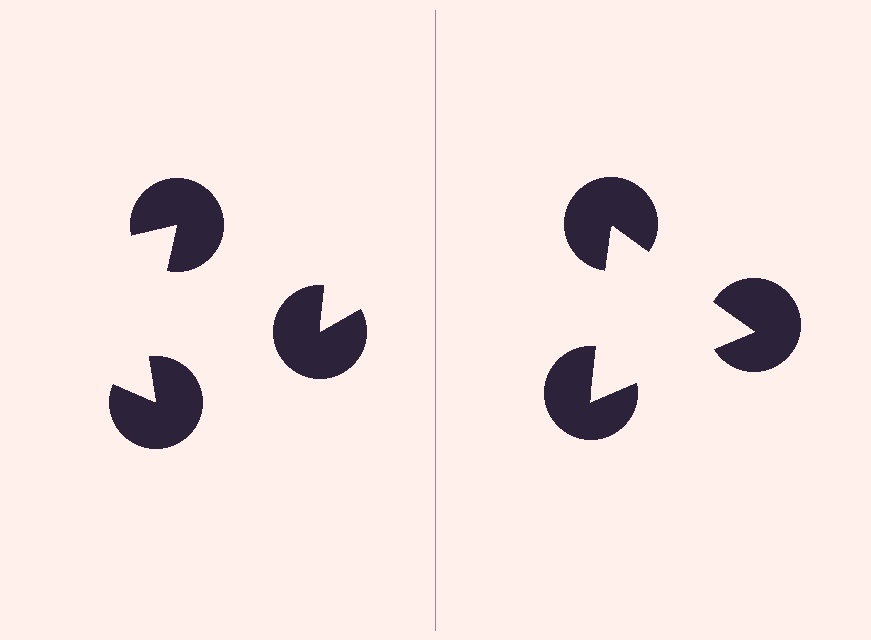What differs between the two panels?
The pac-man discs are positioned identically on both sides; only the wedge orientations differ. On the right they align to a triangle; on the left they are misaligned.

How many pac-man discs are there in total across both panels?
6 — 3 on each side.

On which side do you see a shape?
An illusory triangle appears on the right side. On the left side the wedge cuts are rotated, so no coherent shape forms.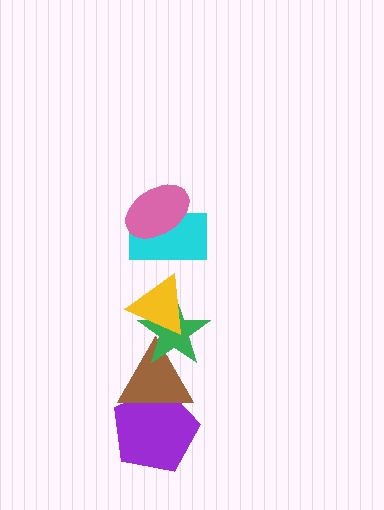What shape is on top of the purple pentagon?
The brown triangle is on top of the purple pentagon.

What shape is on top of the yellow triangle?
The cyan rectangle is on top of the yellow triangle.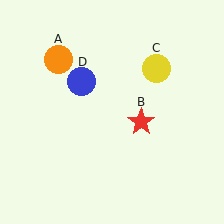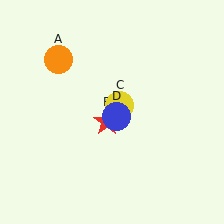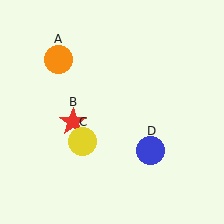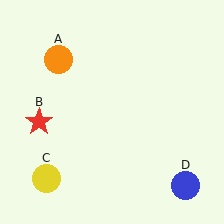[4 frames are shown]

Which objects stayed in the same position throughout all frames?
Orange circle (object A) remained stationary.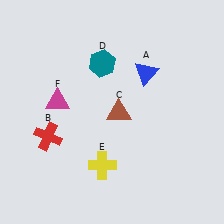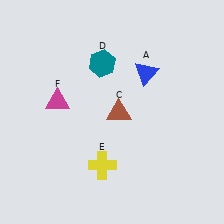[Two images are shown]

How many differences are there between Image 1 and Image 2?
There is 1 difference between the two images.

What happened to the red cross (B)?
The red cross (B) was removed in Image 2. It was in the bottom-left area of Image 1.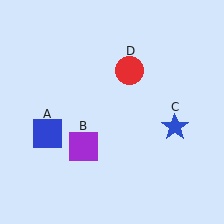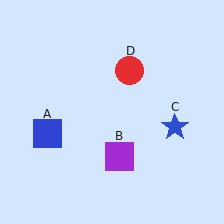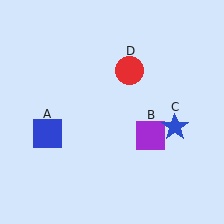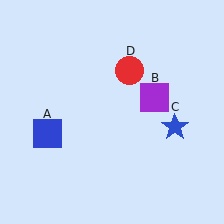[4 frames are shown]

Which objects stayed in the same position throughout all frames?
Blue square (object A) and blue star (object C) and red circle (object D) remained stationary.